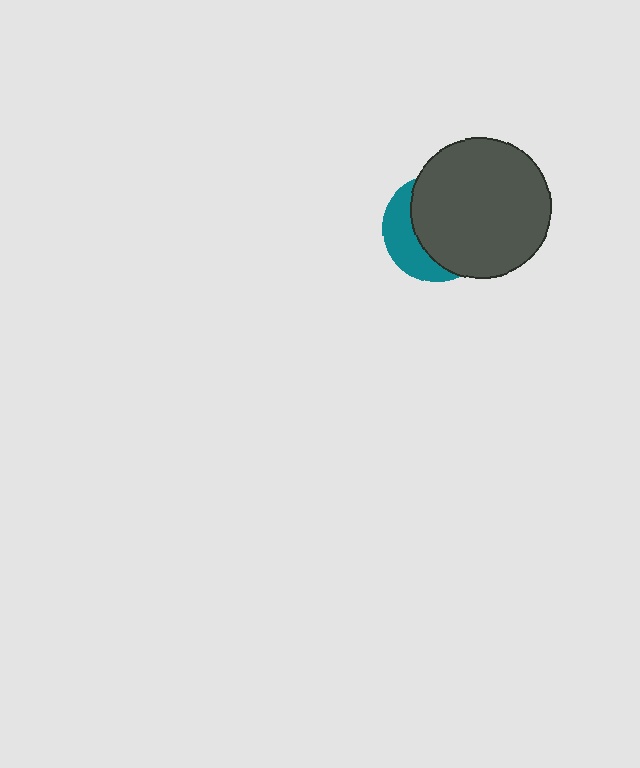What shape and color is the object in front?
The object in front is a dark gray circle.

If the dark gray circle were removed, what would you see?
You would see the complete teal circle.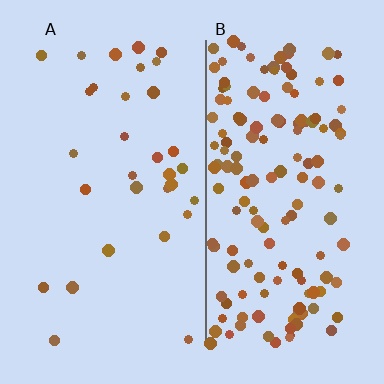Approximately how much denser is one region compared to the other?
Approximately 4.7× — region B over region A.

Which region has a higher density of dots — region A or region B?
B (the right).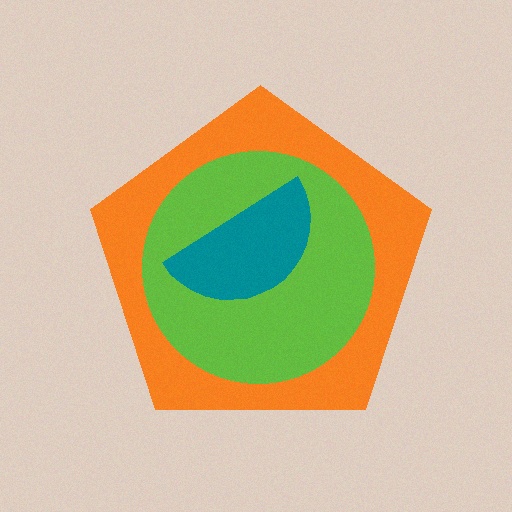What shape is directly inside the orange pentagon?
The lime circle.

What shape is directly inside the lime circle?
The teal semicircle.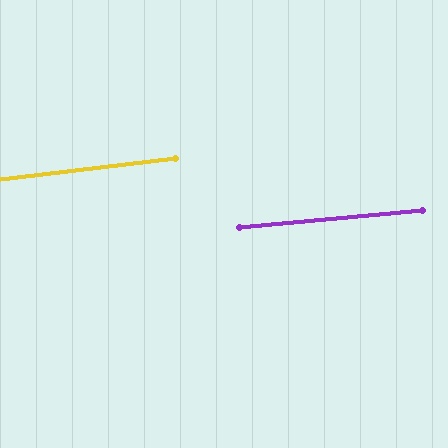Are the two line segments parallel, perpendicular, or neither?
Parallel — their directions differ by only 1.6°.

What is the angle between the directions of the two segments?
Approximately 2 degrees.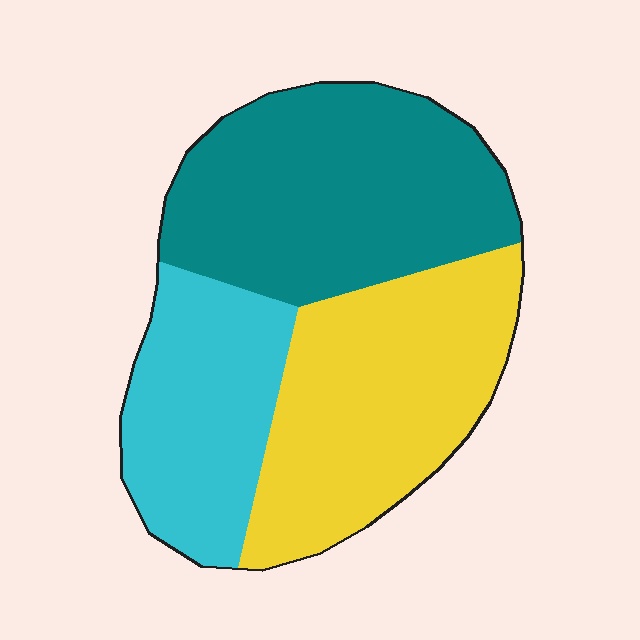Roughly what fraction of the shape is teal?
Teal covers roughly 40% of the shape.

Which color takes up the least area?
Cyan, at roughly 25%.